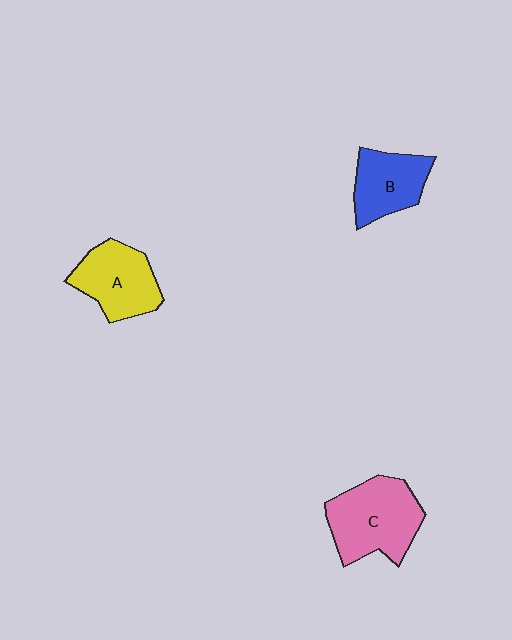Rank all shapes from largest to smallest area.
From largest to smallest: C (pink), A (yellow), B (blue).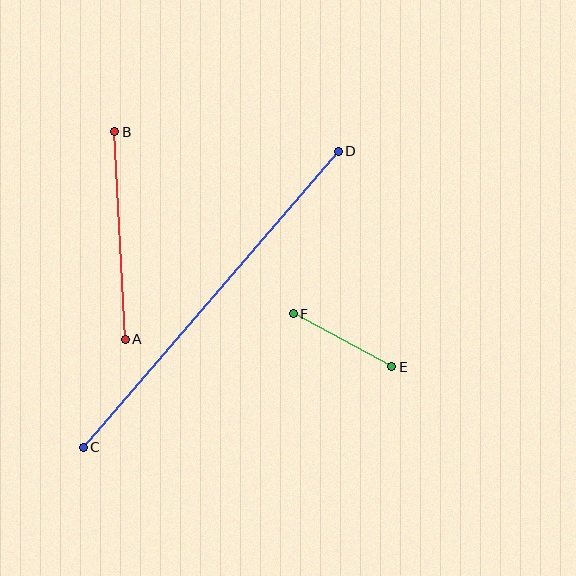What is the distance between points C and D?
The distance is approximately 390 pixels.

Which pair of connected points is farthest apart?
Points C and D are farthest apart.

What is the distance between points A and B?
The distance is approximately 208 pixels.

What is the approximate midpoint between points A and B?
The midpoint is at approximately (120, 235) pixels.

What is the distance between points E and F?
The distance is approximately 112 pixels.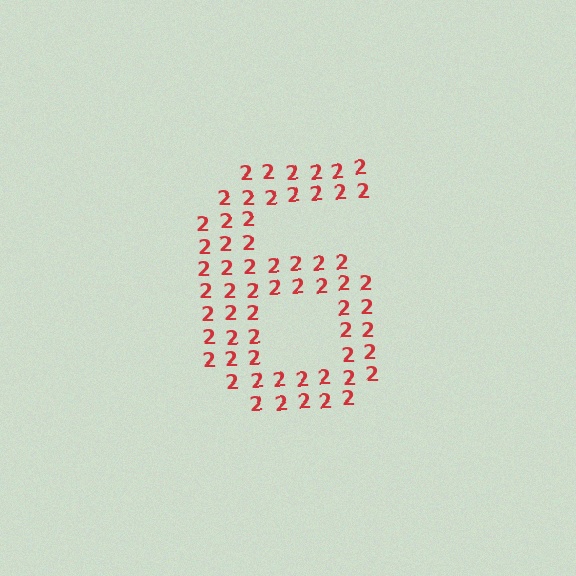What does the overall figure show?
The overall figure shows the digit 6.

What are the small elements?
The small elements are digit 2's.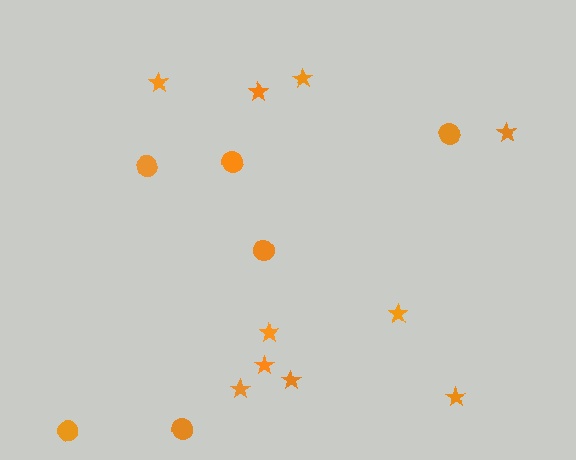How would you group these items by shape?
There are 2 groups: one group of circles (6) and one group of stars (10).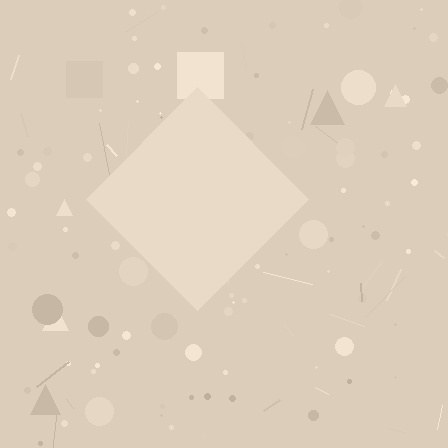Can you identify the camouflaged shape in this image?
The camouflaged shape is a diamond.